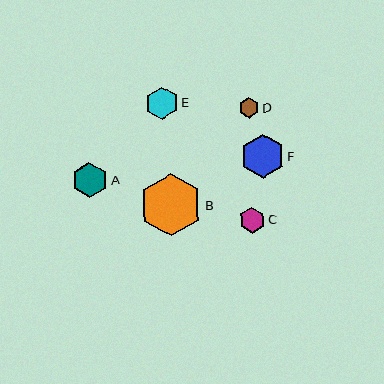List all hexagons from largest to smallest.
From largest to smallest: B, F, A, E, C, D.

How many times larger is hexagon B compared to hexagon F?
Hexagon B is approximately 1.4 times the size of hexagon F.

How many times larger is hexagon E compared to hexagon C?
Hexagon E is approximately 1.3 times the size of hexagon C.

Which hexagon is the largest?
Hexagon B is the largest with a size of approximately 63 pixels.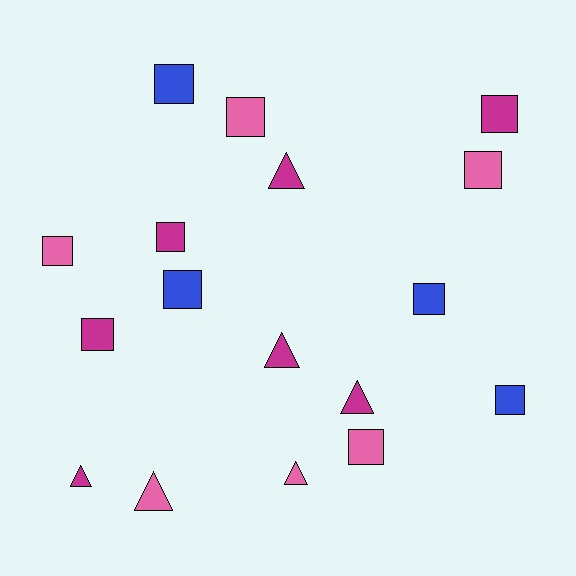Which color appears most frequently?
Magenta, with 7 objects.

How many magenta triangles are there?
There are 4 magenta triangles.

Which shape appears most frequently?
Square, with 11 objects.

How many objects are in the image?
There are 17 objects.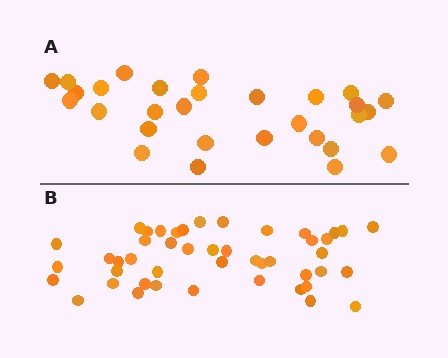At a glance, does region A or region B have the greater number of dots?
Region B (the bottom region) has more dots.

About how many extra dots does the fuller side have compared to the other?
Region B has approximately 15 more dots than region A.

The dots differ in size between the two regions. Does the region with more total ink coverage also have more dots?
No. Region A has more total ink coverage because its dots are larger, but region B actually contains more individual dots. Total area can be misleading — the number of items is what matters here.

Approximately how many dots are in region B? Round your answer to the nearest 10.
About 50 dots. (The exact count is 46, which rounds to 50.)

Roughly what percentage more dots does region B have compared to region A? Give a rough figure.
About 60% more.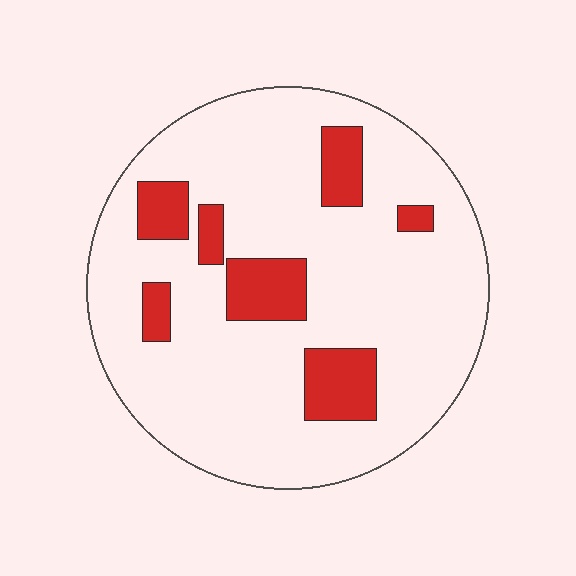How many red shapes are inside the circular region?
7.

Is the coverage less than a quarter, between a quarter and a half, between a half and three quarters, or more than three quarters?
Less than a quarter.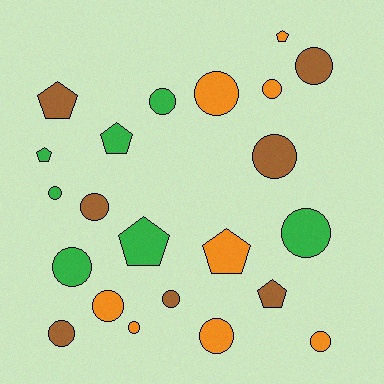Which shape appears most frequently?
Circle, with 15 objects.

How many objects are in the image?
There are 22 objects.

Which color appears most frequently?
Orange, with 8 objects.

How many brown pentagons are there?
There are 2 brown pentagons.